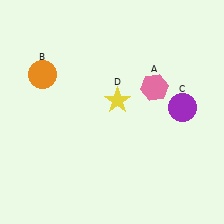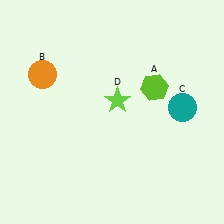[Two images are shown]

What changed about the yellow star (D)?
In Image 1, D is yellow. In Image 2, it changed to lime.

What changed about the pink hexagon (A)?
In Image 1, A is pink. In Image 2, it changed to lime.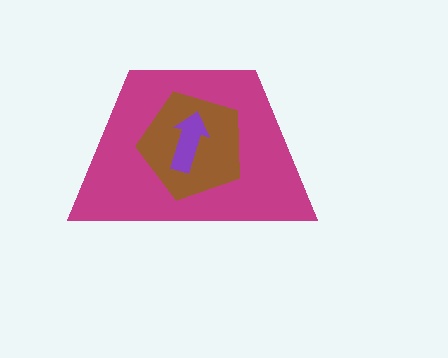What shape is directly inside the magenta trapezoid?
The brown pentagon.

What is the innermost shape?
The purple arrow.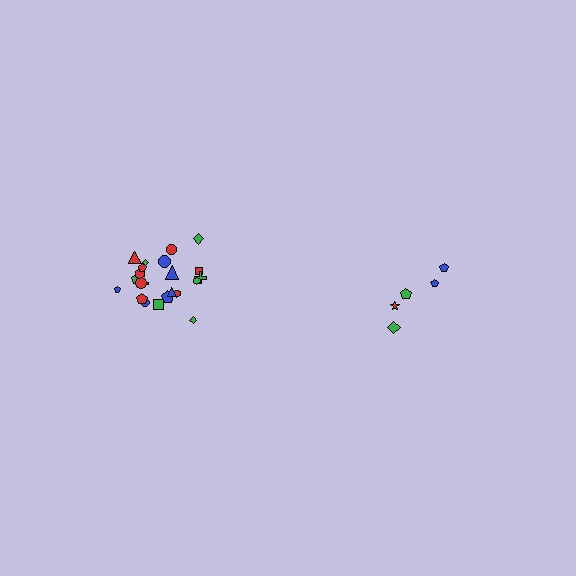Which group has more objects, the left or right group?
The left group.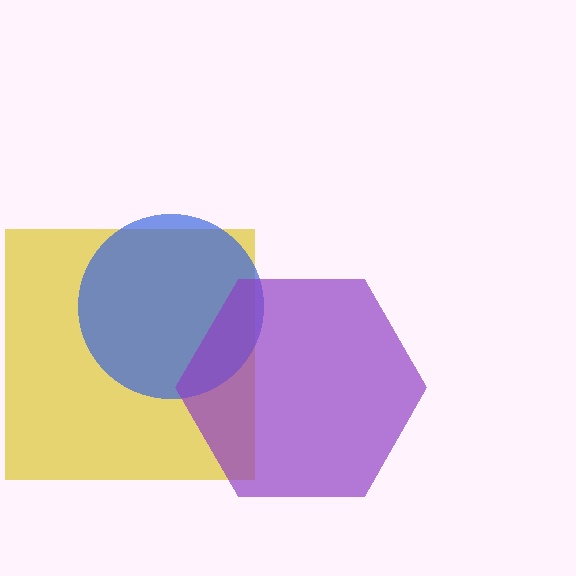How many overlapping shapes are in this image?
There are 3 overlapping shapes in the image.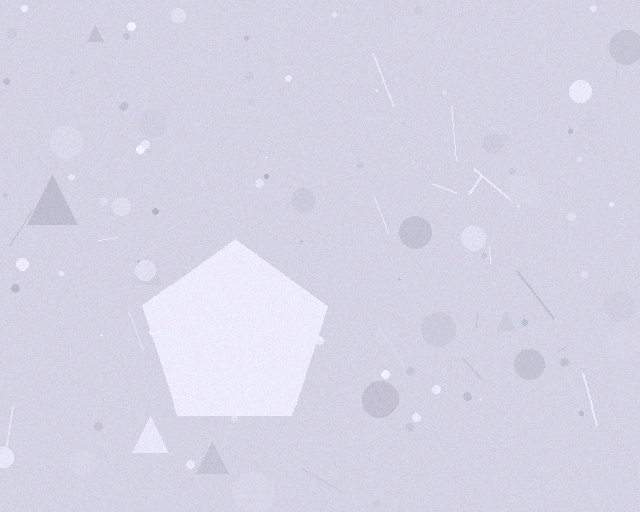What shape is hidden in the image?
A pentagon is hidden in the image.